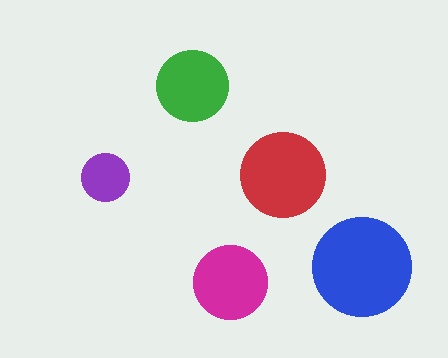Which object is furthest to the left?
The purple circle is leftmost.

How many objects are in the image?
There are 5 objects in the image.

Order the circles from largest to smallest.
the blue one, the red one, the magenta one, the green one, the purple one.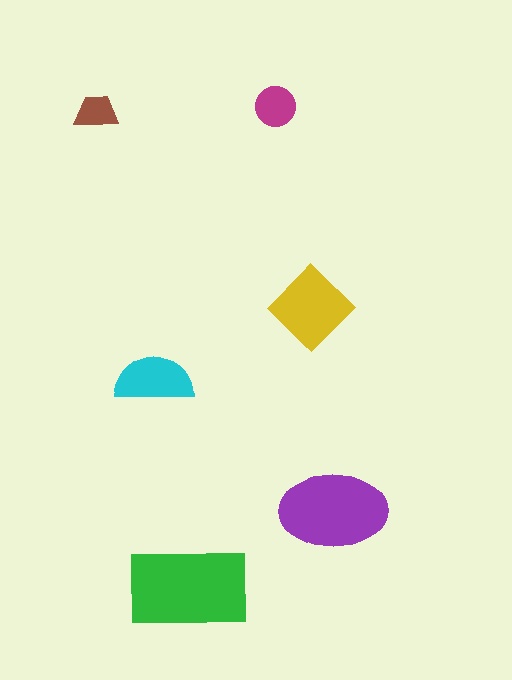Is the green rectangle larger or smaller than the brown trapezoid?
Larger.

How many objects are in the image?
There are 6 objects in the image.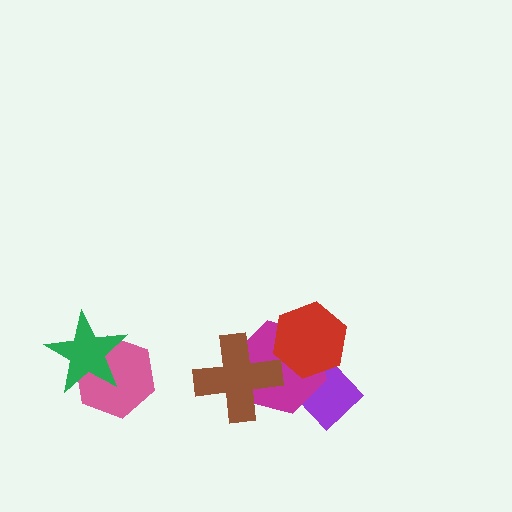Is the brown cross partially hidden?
No, no other shape covers it.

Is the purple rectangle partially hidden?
Yes, it is partially covered by another shape.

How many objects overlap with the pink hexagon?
1 object overlaps with the pink hexagon.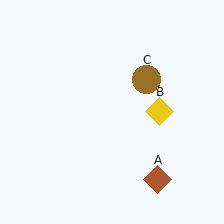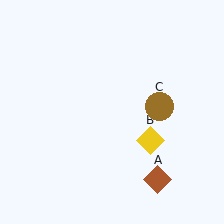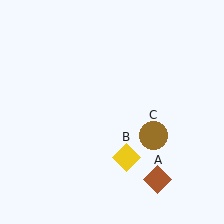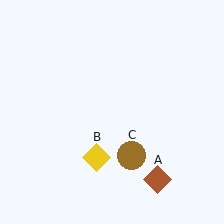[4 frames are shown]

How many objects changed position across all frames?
2 objects changed position: yellow diamond (object B), brown circle (object C).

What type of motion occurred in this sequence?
The yellow diamond (object B), brown circle (object C) rotated clockwise around the center of the scene.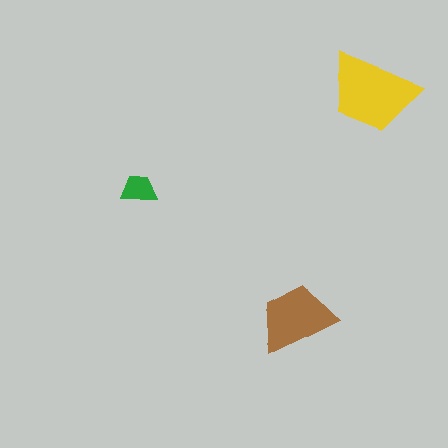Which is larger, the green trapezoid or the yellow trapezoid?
The yellow one.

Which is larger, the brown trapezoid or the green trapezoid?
The brown one.